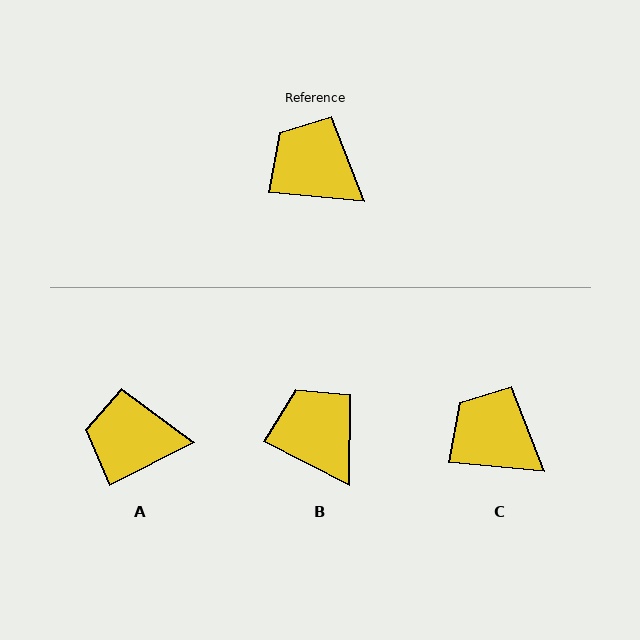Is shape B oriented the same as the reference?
No, it is off by about 22 degrees.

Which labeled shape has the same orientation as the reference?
C.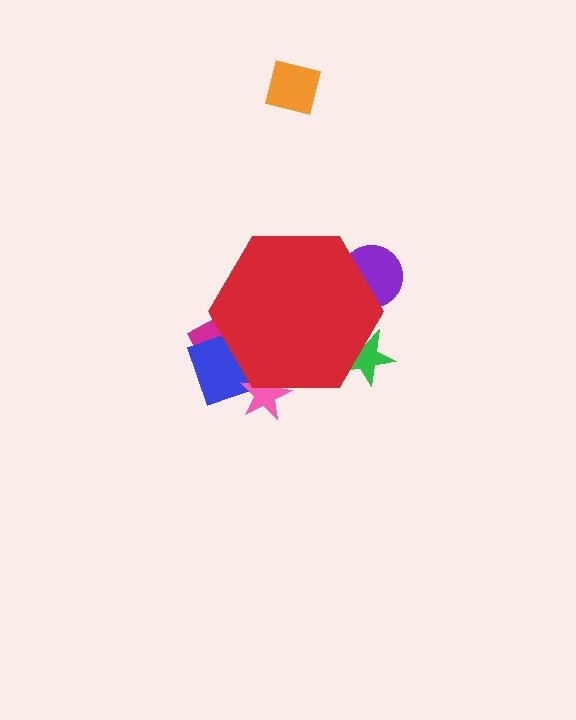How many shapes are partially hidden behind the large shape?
5 shapes are partially hidden.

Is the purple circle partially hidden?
Yes, the purple circle is partially hidden behind the red hexagon.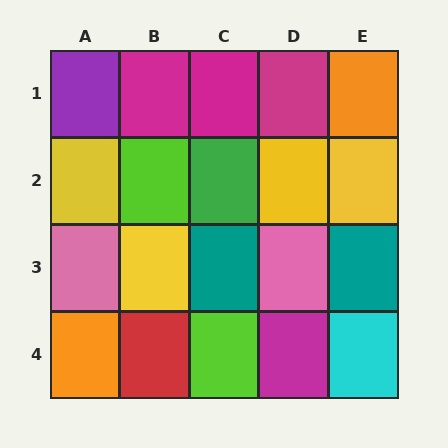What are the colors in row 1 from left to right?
Purple, magenta, magenta, magenta, orange.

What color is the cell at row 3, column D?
Pink.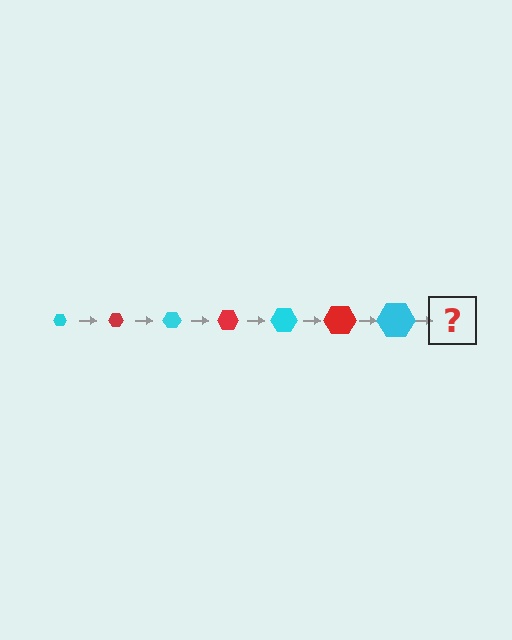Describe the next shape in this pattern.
It should be a red hexagon, larger than the previous one.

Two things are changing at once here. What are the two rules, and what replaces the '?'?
The two rules are that the hexagon grows larger each step and the color cycles through cyan and red. The '?' should be a red hexagon, larger than the previous one.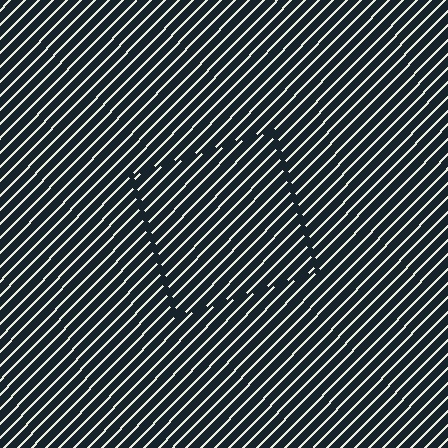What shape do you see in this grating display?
An illusory square. The interior of the shape contains the same grating, shifted by half a period — the contour is defined by the phase discontinuity where line-ends from the inner and outer gratings abut.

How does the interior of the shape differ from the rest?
The interior of the shape contains the same grating, shifted by half a period — the contour is defined by the phase discontinuity where line-ends from the inner and outer gratings abut.